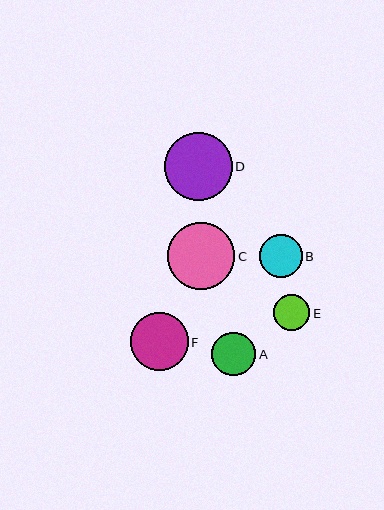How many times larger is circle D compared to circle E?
Circle D is approximately 1.9 times the size of circle E.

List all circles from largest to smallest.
From largest to smallest: D, C, F, A, B, E.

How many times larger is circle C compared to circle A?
Circle C is approximately 1.5 times the size of circle A.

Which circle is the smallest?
Circle E is the smallest with a size of approximately 36 pixels.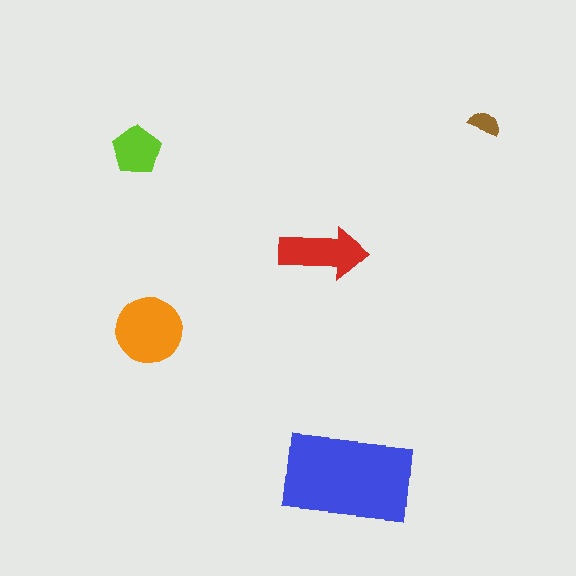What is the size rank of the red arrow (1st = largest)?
3rd.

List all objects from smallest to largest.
The brown semicircle, the lime pentagon, the red arrow, the orange circle, the blue rectangle.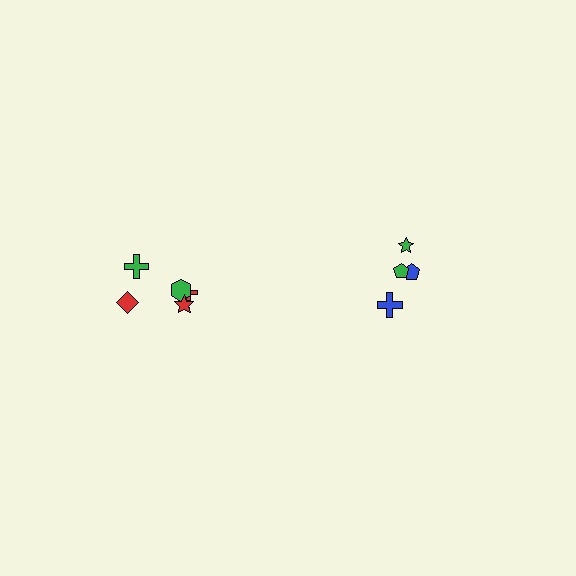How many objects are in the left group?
There are 6 objects.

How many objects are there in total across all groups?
There are 10 objects.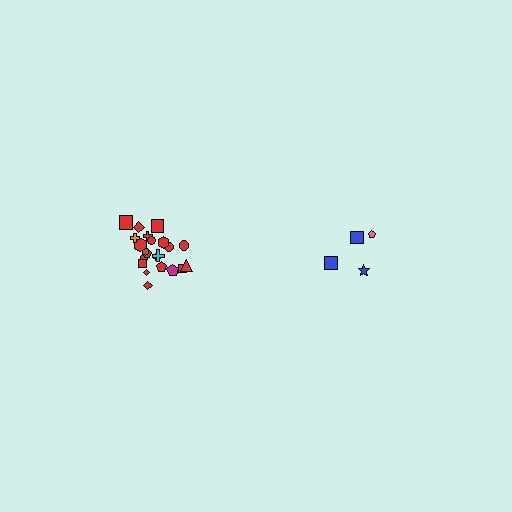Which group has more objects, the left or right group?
The left group.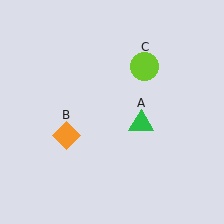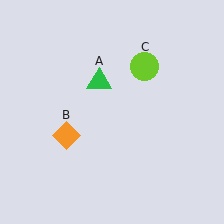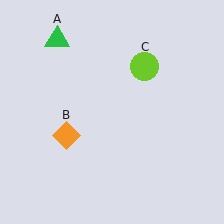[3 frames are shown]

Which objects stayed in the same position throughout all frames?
Orange diamond (object B) and lime circle (object C) remained stationary.